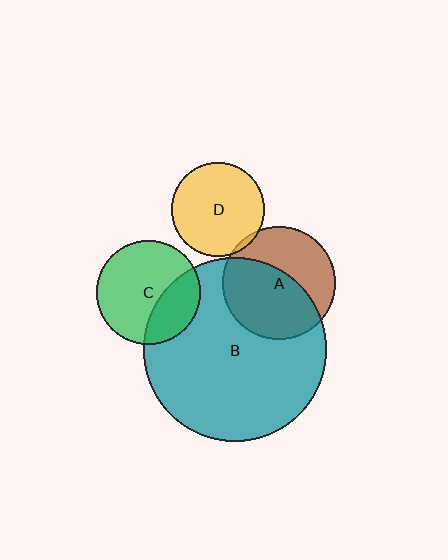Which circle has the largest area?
Circle B (teal).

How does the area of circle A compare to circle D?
Approximately 1.5 times.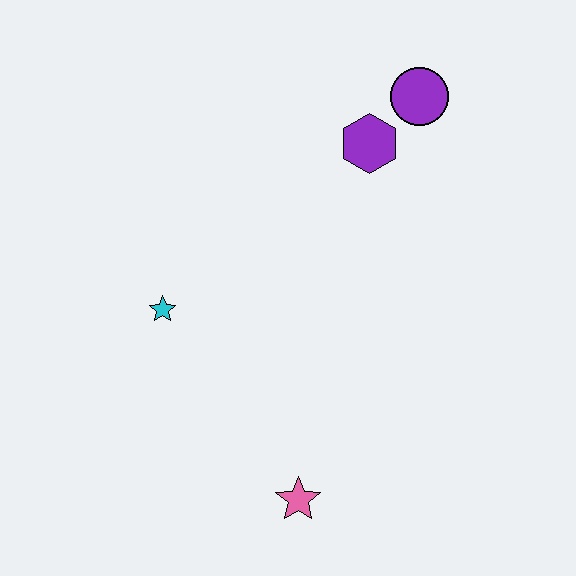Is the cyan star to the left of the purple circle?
Yes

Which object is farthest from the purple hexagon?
The pink star is farthest from the purple hexagon.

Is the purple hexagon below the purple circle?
Yes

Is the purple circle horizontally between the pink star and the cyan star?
No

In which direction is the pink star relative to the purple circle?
The pink star is below the purple circle.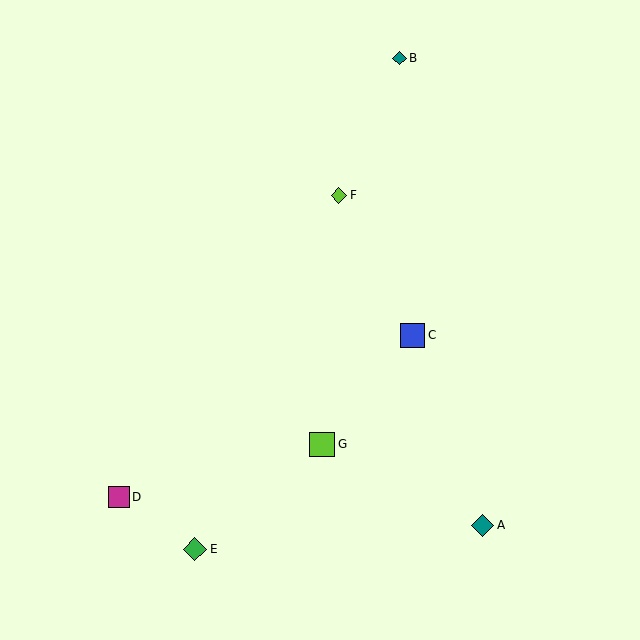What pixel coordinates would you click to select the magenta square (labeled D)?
Click at (119, 497) to select the magenta square D.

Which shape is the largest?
The lime square (labeled G) is the largest.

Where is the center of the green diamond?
The center of the green diamond is at (195, 549).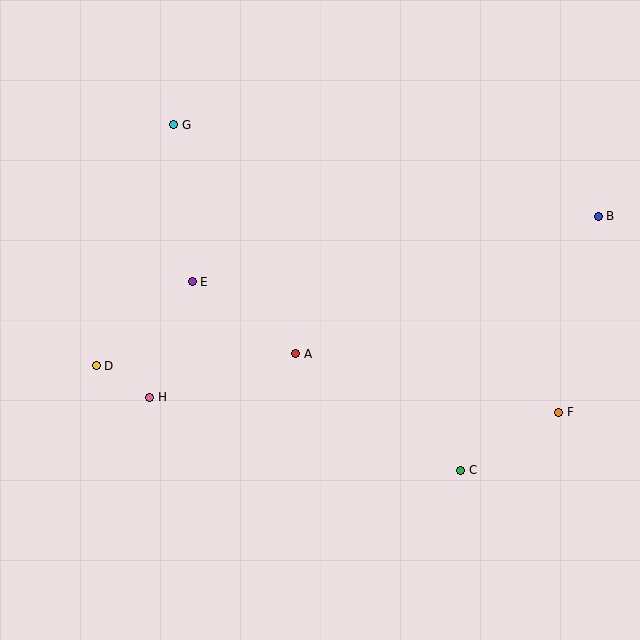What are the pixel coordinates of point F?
Point F is at (559, 412).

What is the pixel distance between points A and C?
The distance between A and C is 202 pixels.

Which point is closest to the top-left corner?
Point G is closest to the top-left corner.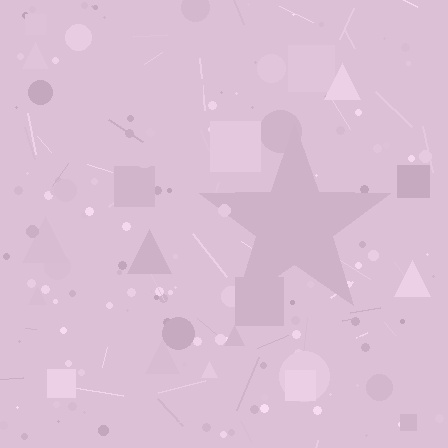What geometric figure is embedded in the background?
A star is embedded in the background.